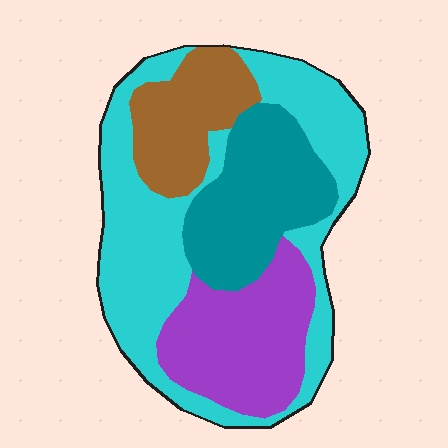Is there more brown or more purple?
Purple.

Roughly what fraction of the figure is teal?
Teal takes up about one fifth (1/5) of the figure.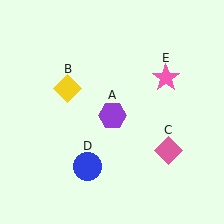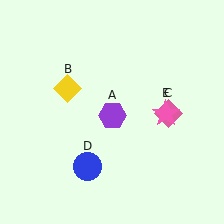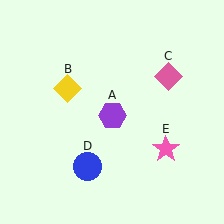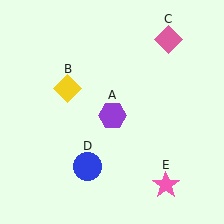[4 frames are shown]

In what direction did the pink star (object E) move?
The pink star (object E) moved down.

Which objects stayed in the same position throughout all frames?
Purple hexagon (object A) and yellow diamond (object B) and blue circle (object D) remained stationary.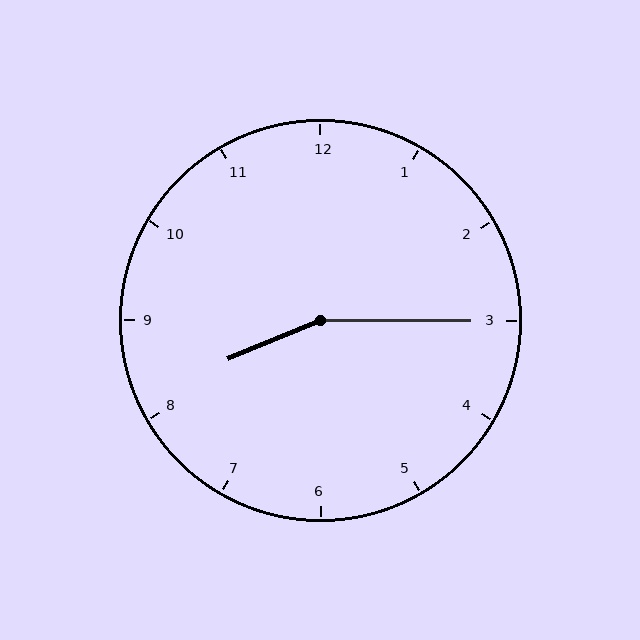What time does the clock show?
8:15.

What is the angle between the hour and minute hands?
Approximately 158 degrees.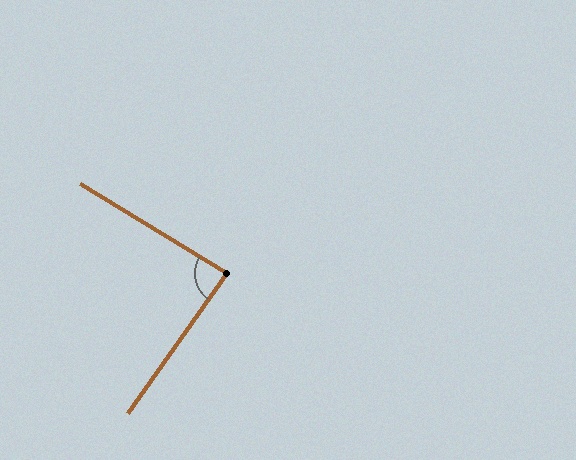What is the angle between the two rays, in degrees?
Approximately 86 degrees.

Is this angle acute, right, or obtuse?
It is approximately a right angle.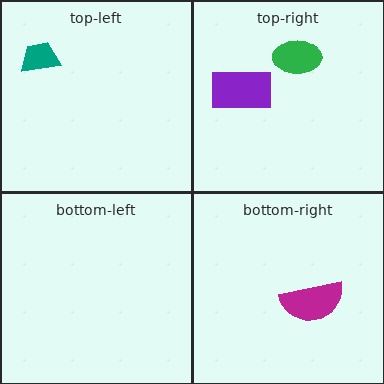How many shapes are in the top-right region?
2.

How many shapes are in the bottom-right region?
1.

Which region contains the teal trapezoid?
The top-left region.